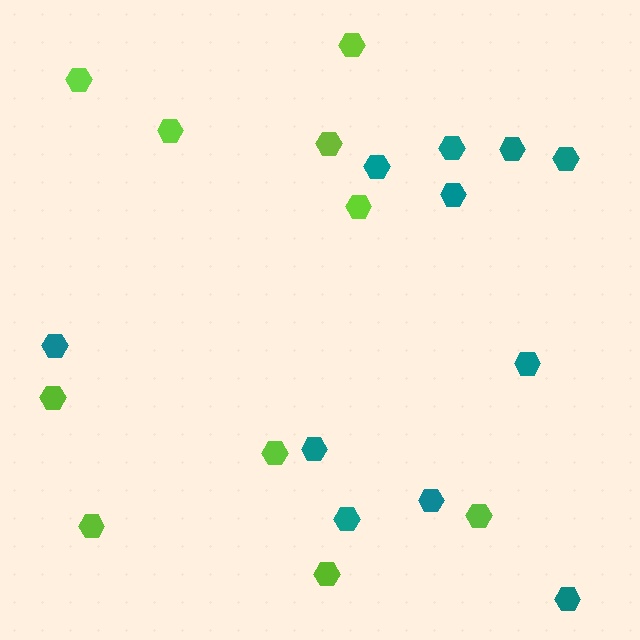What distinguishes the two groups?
There are 2 groups: one group of lime hexagons (10) and one group of teal hexagons (11).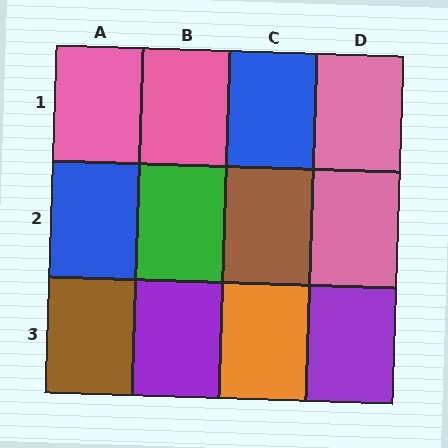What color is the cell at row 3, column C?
Orange.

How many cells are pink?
4 cells are pink.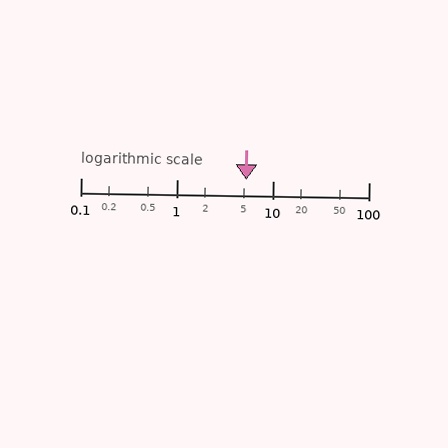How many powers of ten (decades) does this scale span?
The scale spans 3 decades, from 0.1 to 100.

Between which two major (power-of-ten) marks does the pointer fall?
The pointer is between 1 and 10.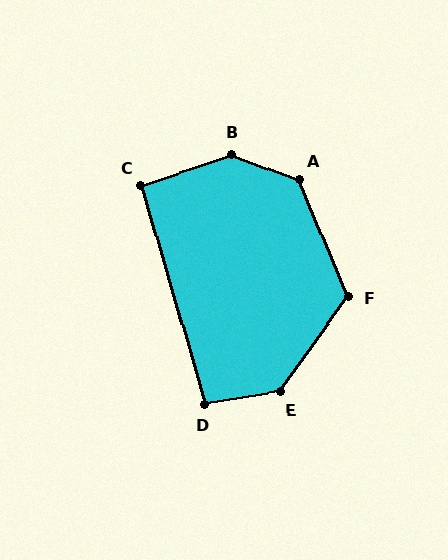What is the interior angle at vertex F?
Approximately 122 degrees (obtuse).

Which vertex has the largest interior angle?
B, at approximately 141 degrees.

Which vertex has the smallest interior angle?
C, at approximately 93 degrees.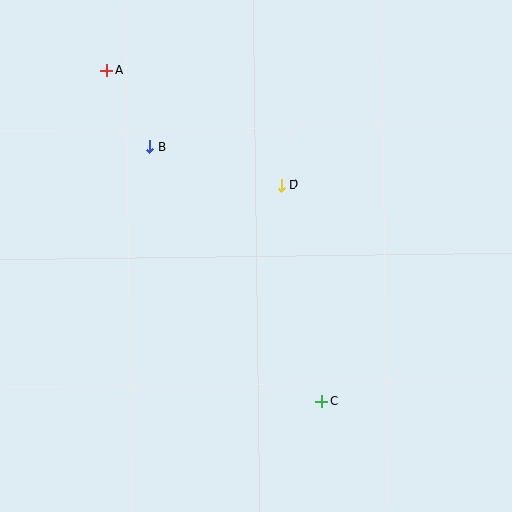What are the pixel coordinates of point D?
Point D is at (282, 185).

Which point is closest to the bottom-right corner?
Point C is closest to the bottom-right corner.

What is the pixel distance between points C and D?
The distance between C and D is 220 pixels.